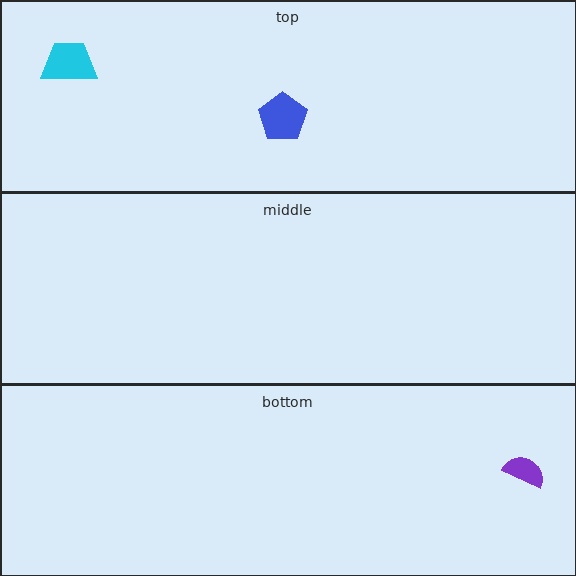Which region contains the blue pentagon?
The top region.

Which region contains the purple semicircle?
The bottom region.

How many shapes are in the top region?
2.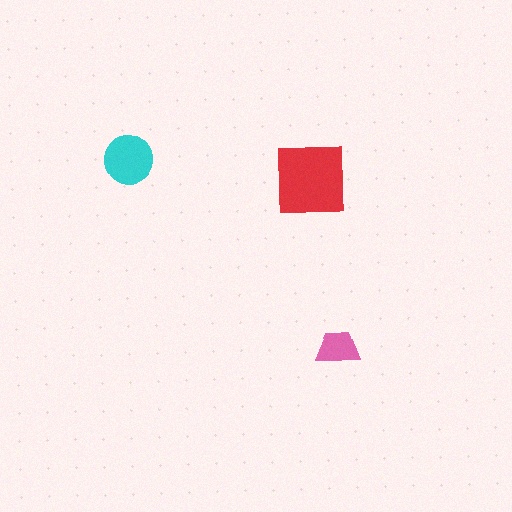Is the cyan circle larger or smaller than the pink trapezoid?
Larger.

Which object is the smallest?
The pink trapezoid.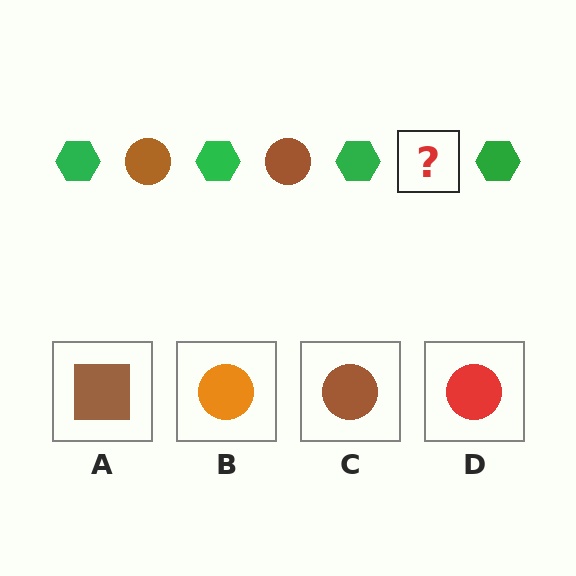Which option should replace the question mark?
Option C.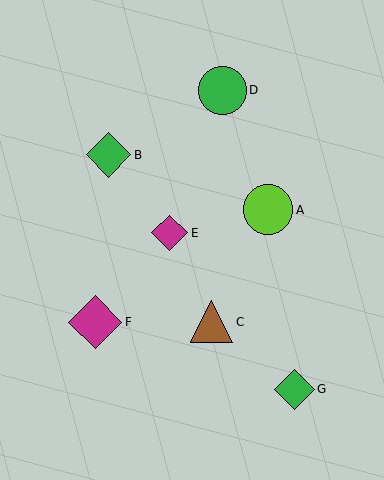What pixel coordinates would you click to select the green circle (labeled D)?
Click at (222, 90) to select the green circle D.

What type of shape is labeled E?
Shape E is a magenta diamond.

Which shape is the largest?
The magenta diamond (labeled F) is the largest.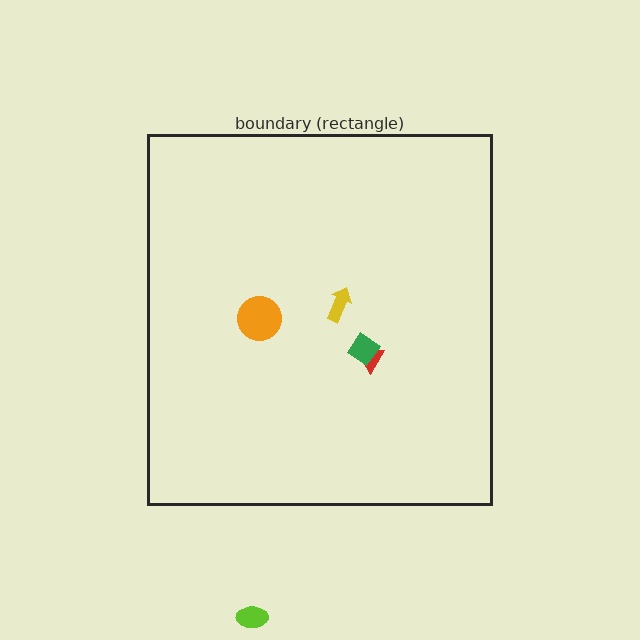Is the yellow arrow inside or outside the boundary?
Inside.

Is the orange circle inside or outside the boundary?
Inside.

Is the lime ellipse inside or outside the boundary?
Outside.